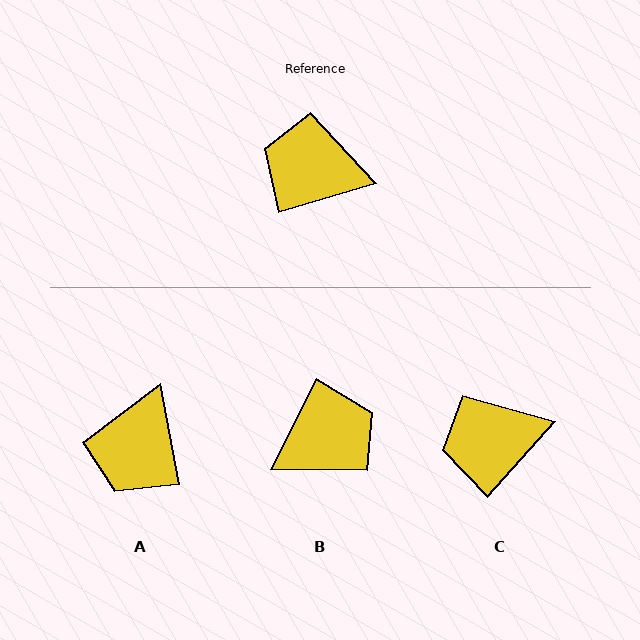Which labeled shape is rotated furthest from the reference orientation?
B, about 133 degrees away.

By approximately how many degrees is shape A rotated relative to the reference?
Approximately 84 degrees counter-clockwise.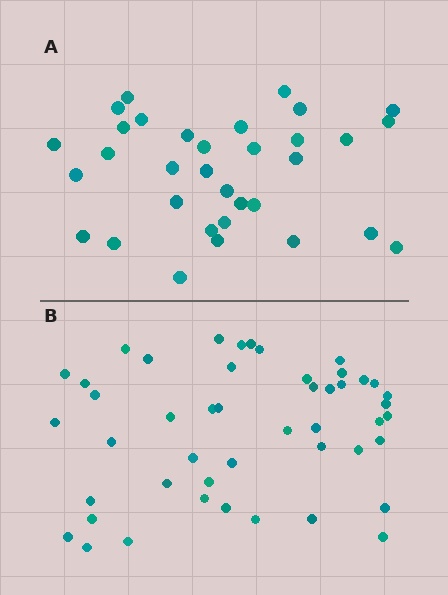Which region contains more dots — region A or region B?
Region B (the bottom region) has more dots.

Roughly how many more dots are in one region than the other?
Region B has approximately 15 more dots than region A.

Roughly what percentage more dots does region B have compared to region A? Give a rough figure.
About 40% more.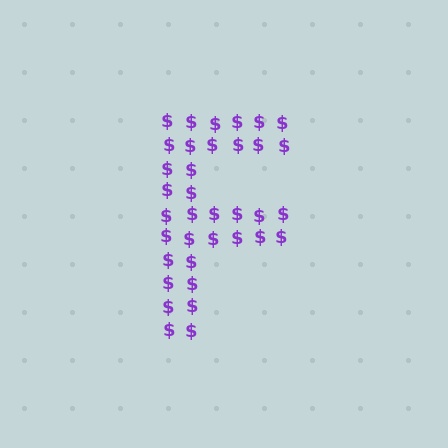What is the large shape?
The large shape is the letter F.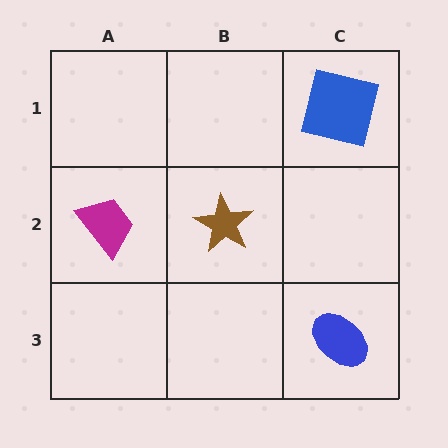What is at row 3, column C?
A blue ellipse.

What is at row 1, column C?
A blue square.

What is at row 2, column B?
A brown star.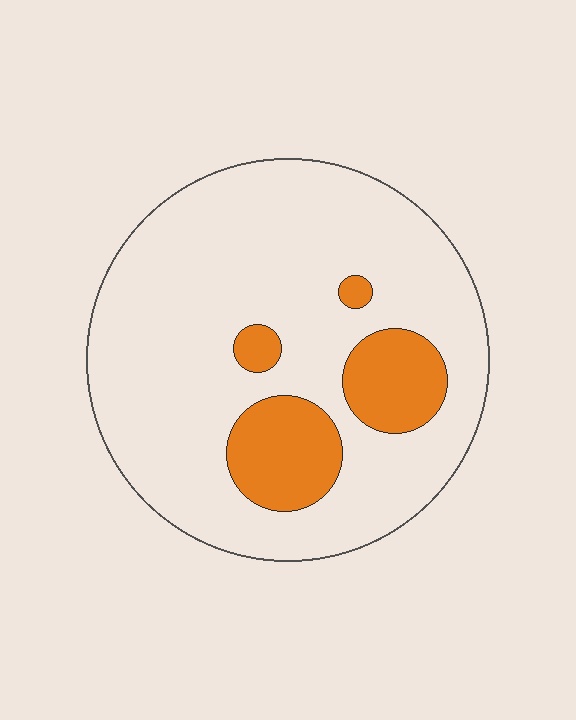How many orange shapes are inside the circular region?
4.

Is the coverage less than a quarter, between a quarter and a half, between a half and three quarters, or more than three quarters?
Less than a quarter.